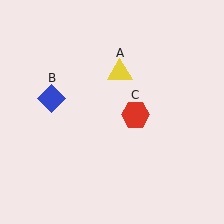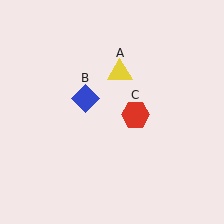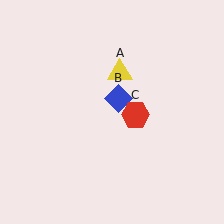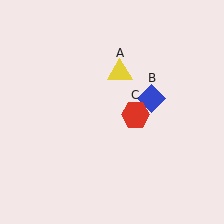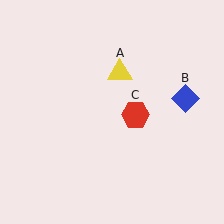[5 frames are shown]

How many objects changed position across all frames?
1 object changed position: blue diamond (object B).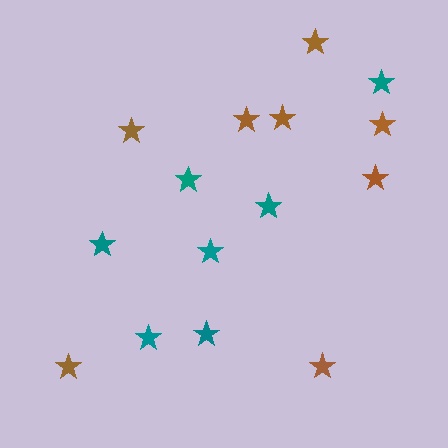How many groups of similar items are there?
There are 2 groups: one group of teal stars (7) and one group of brown stars (8).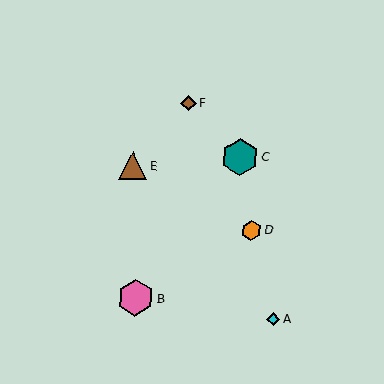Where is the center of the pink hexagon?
The center of the pink hexagon is at (136, 298).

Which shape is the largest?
The pink hexagon (labeled B) is the largest.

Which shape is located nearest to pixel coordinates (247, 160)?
The teal hexagon (labeled C) at (240, 157) is nearest to that location.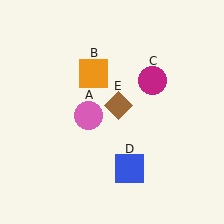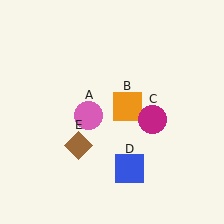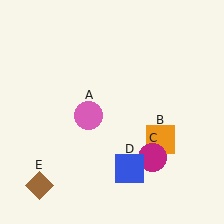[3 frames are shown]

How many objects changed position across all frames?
3 objects changed position: orange square (object B), magenta circle (object C), brown diamond (object E).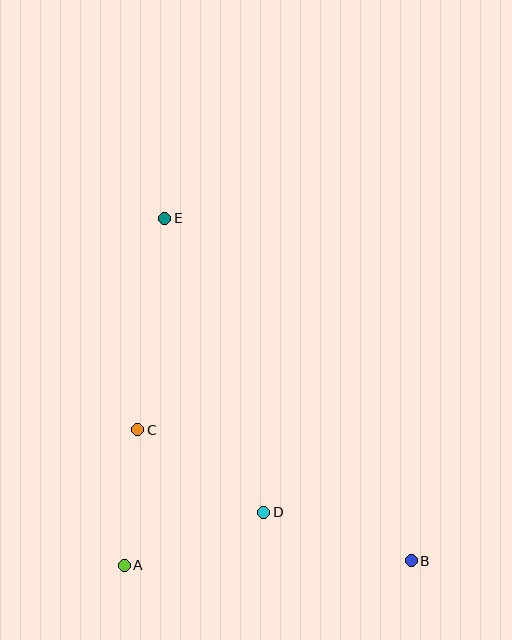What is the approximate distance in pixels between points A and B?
The distance between A and B is approximately 287 pixels.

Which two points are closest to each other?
Points A and C are closest to each other.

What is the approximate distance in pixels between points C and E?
The distance between C and E is approximately 213 pixels.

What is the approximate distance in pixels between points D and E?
The distance between D and E is approximately 310 pixels.